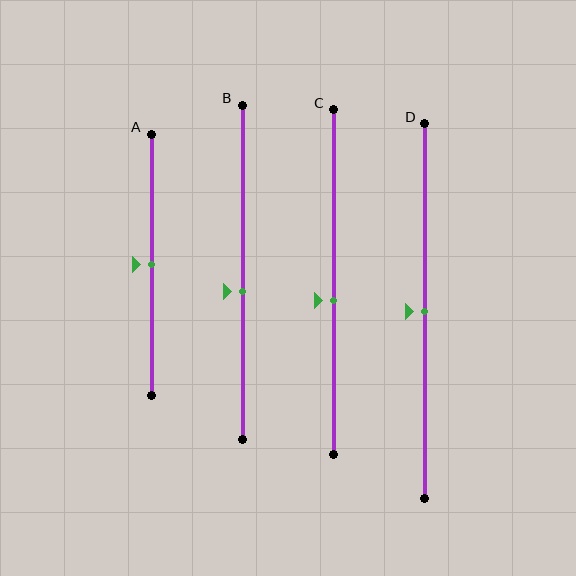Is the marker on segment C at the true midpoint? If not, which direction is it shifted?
No, the marker on segment C is shifted downward by about 5% of the segment length.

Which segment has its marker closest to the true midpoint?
Segment A has its marker closest to the true midpoint.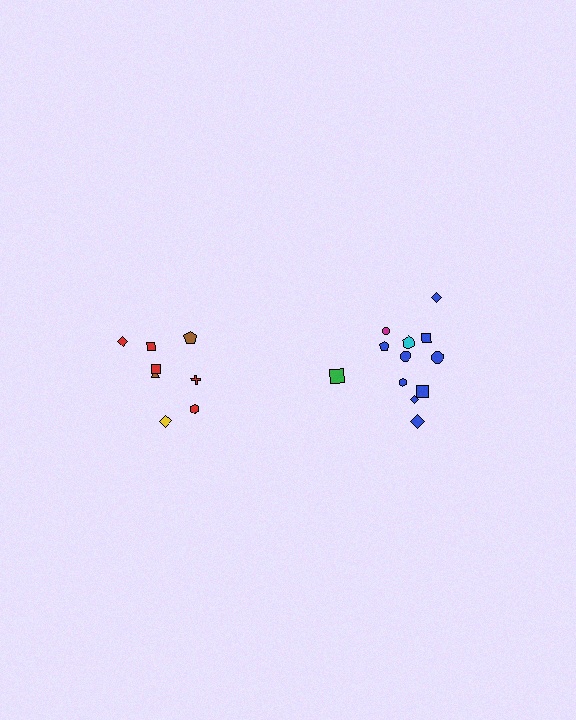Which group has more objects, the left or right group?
The right group.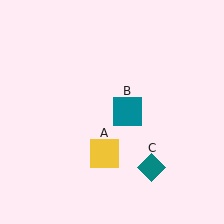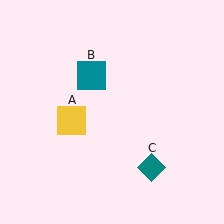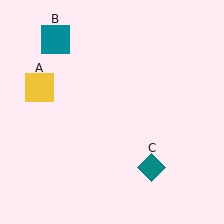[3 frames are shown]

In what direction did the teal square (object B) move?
The teal square (object B) moved up and to the left.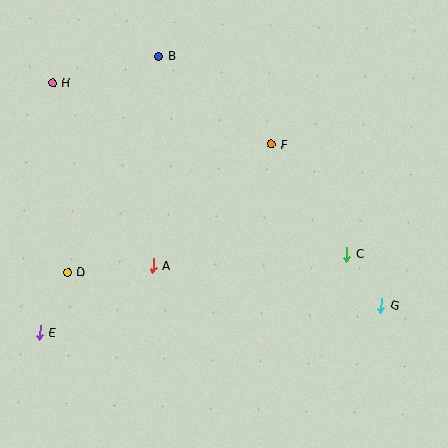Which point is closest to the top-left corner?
Point H is closest to the top-left corner.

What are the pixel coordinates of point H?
Point H is at (53, 83).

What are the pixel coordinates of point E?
Point E is at (40, 332).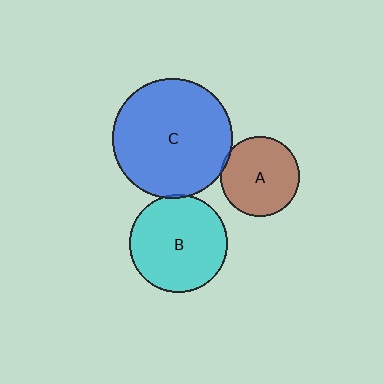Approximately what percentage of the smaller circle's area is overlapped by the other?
Approximately 5%.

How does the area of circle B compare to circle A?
Approximately 1.5 times.